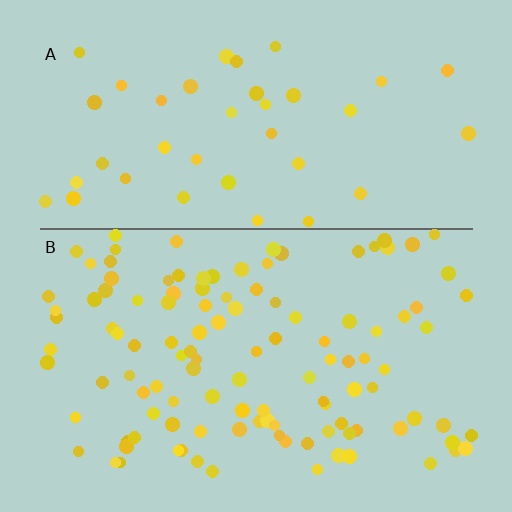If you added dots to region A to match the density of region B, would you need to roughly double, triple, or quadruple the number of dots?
Approximately triple.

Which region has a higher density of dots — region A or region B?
B (the bottom).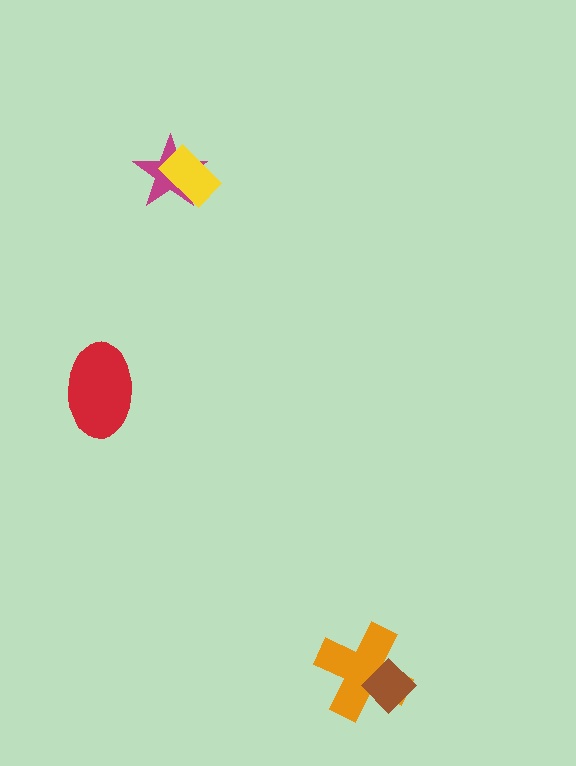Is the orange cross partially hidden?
Yes, it is partially covered by another shape.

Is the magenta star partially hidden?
Yes, it is partially covered by another shape.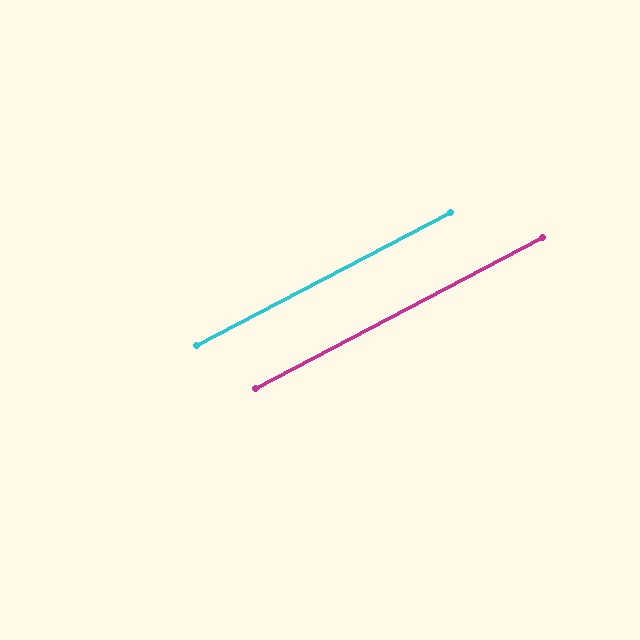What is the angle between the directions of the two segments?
Approximately 0 degrees.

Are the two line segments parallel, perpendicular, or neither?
Parallel — their directions differ by only 0.1°.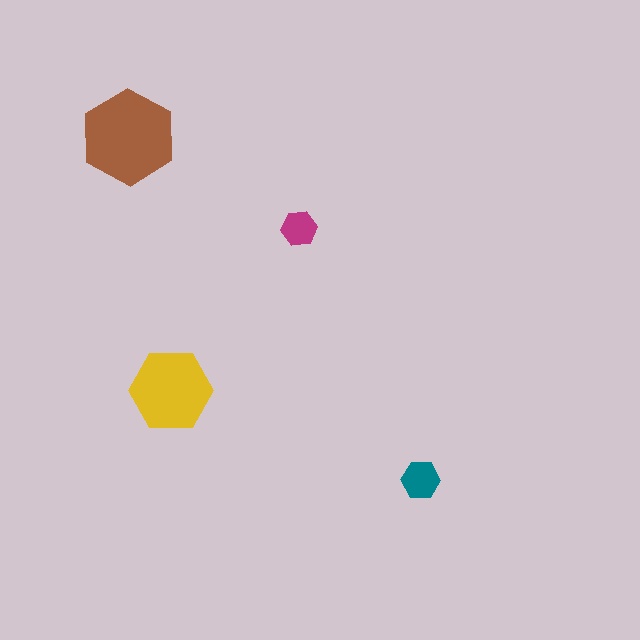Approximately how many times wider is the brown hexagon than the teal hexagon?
About 2.5 times wider.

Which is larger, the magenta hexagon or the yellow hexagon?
The yellow one.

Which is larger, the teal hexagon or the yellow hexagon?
The yellow one.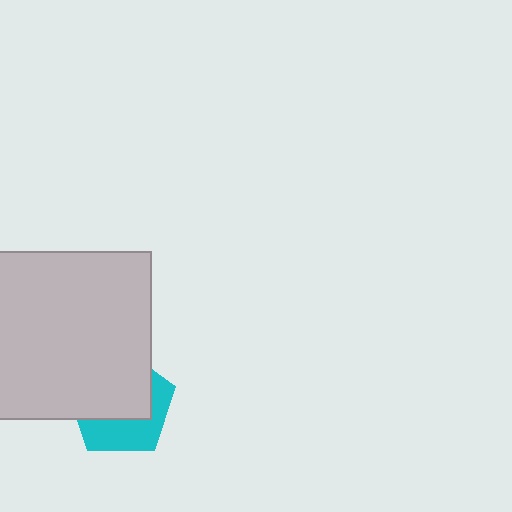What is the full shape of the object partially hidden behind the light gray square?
The partially hidden object is a cyan pentagon.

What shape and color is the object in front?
The object in front is a light gray square.